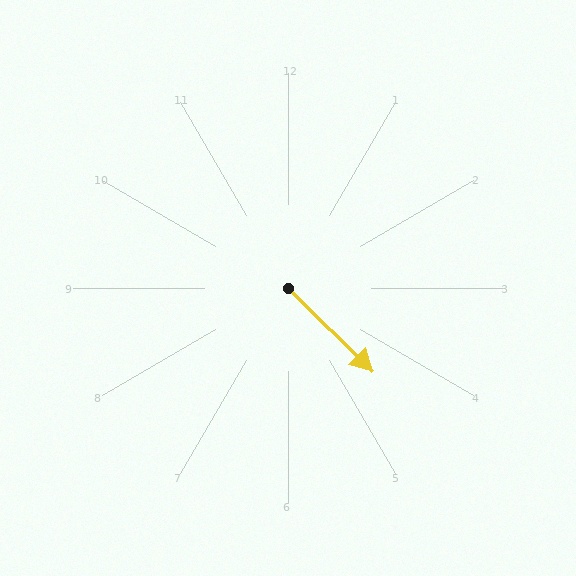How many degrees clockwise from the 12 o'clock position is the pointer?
Approximately 135 degrees.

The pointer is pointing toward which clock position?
Roughly 4 o'clock.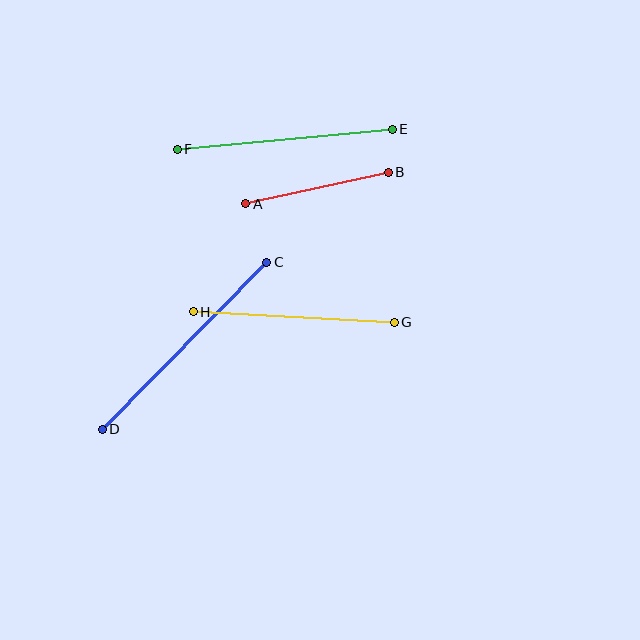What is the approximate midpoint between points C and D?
The midpoint is at approximately (185, 346) pixels.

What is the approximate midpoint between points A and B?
The midpoint is at approximately (317, 188) pixels.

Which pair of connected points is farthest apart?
Points C and D are farthest apart.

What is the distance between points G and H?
The distance is approximately 201 pixels.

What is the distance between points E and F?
The distance is approximately 216 pixels.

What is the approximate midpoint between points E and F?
The midpoint is at approximately (285, 139) pixels.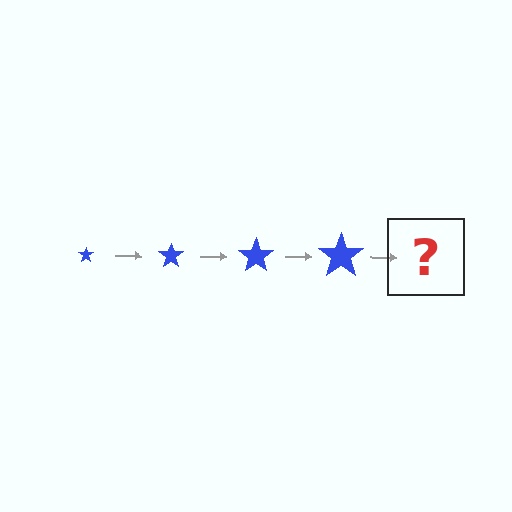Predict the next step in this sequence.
The next step is a blue star, larger than the previous one.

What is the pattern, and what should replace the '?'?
The pattern is that the star gets progressively larger each step. The '?' should be a blue star, larger than the previous one.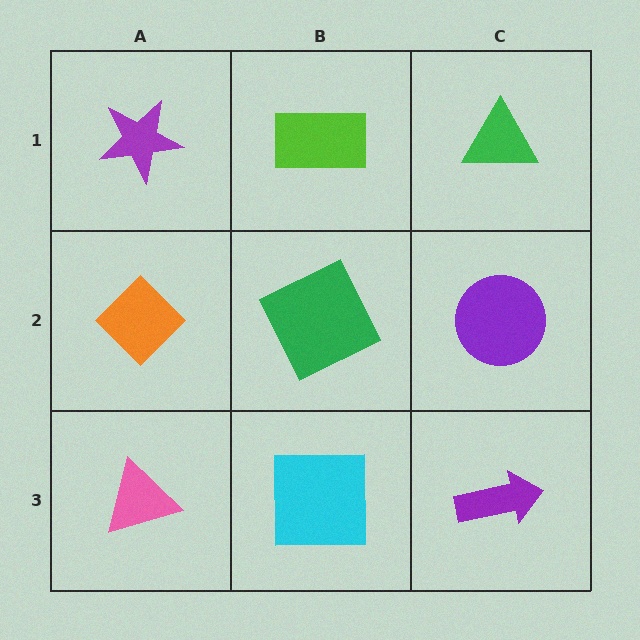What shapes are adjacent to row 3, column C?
A purple circle (row 2, column C), a cyan square (row 3, column B).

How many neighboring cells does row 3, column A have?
2.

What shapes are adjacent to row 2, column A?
A purple star (row 1, column A), a pink triangle (row 3, column A), a green square (row 2, column B).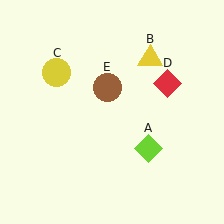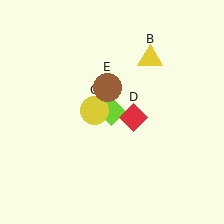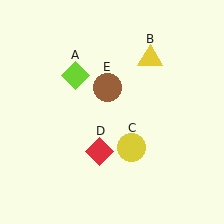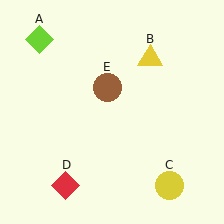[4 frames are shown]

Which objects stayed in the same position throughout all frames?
Yellow triangle (object B) and brown circle (object E) remained stationary.